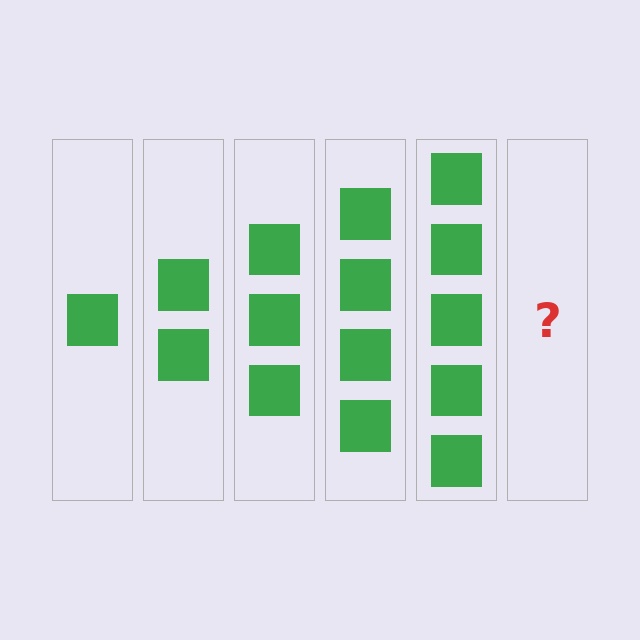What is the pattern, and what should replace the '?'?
The pattern is that each step adds one more square. The '?' should be 6 squares.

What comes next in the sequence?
The next element should be 6 squares.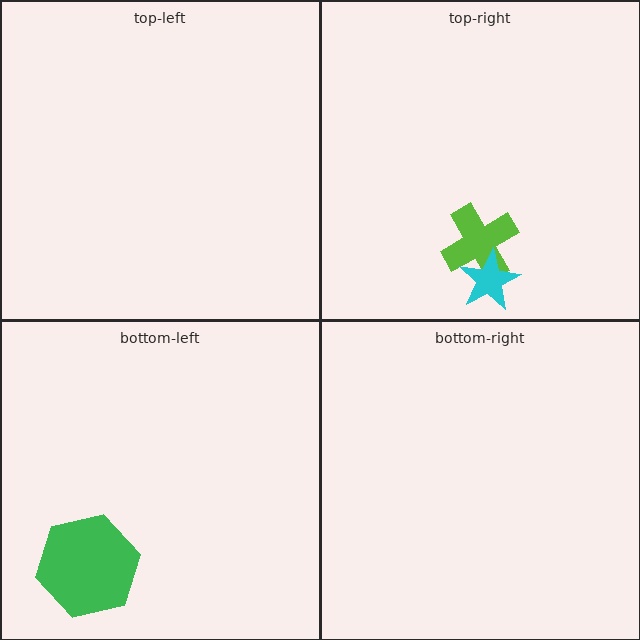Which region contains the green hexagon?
The bottom-left region.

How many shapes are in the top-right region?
2.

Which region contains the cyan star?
The top-right region.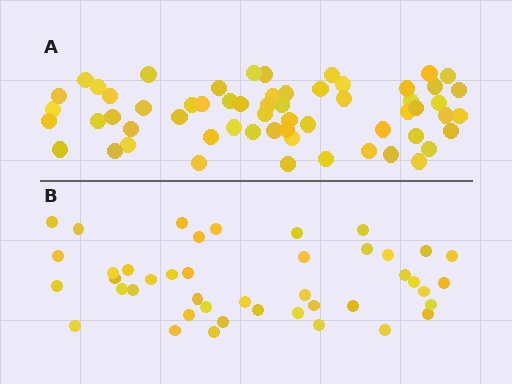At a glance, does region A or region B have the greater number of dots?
Region A (the top region) has more dots.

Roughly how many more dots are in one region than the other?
Region A has approximately 15 more dots than region B.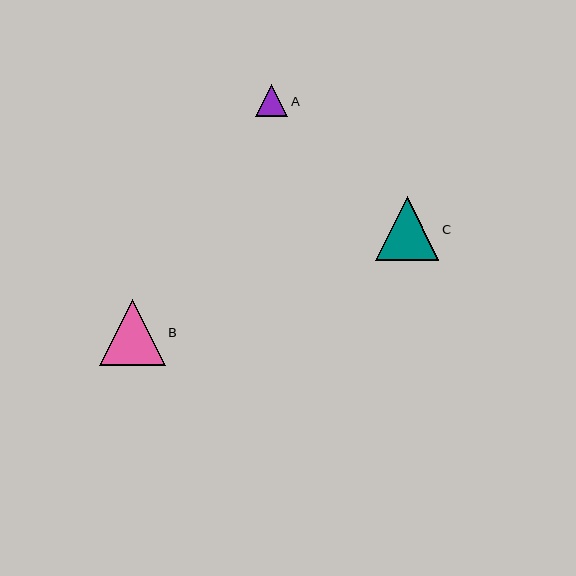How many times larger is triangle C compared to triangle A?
Triangle C is approximately 2.0 times the size of triangle A.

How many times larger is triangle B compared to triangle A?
Triangle B is approximately 2.0 times the size of triangle A.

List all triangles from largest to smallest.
From largest to smallest: B, C, A.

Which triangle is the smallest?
Triangle A is the smallest with a size of approximately 32 pixels.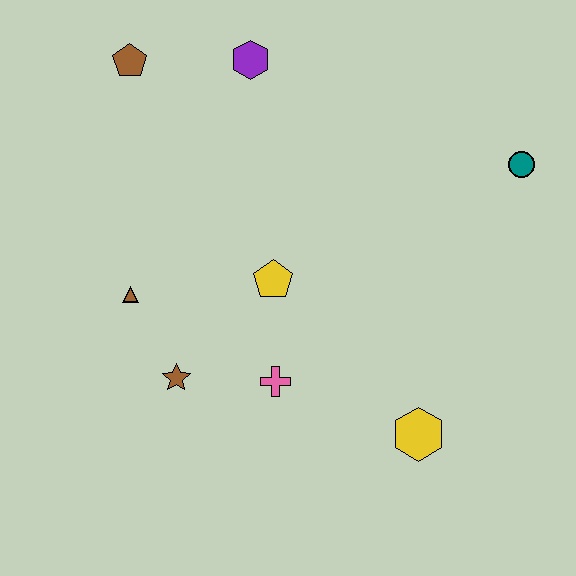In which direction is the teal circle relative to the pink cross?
The teal circle is to the right of the pink cross.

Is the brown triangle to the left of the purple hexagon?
Yes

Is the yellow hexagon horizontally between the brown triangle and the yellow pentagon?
No